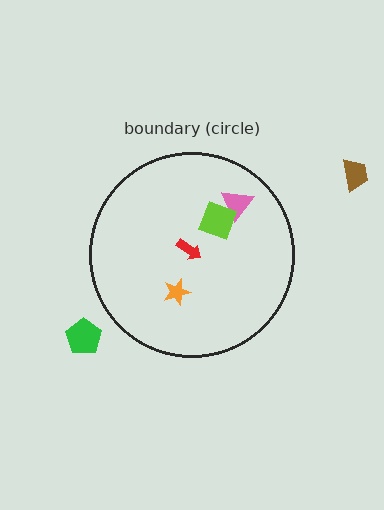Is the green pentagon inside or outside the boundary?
Outside.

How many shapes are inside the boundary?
4 inside, 2 outside.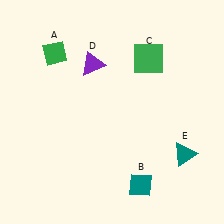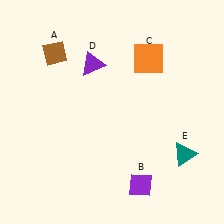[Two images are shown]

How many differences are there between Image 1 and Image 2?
There are 3 differences between the two images.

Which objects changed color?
A changed from green to brown. B changed from teal to purple. C changed from green to orange.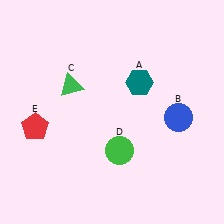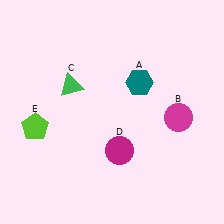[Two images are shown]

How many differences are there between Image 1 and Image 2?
There are 3 differences between the two images.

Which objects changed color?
B changed from blue to magenta. D changed from green to magenta. E changed from red to lime.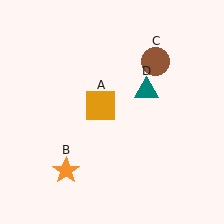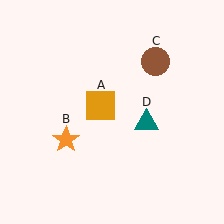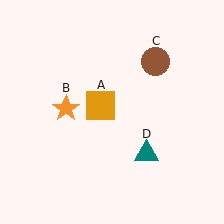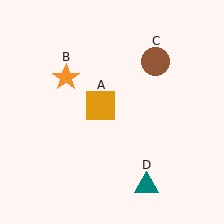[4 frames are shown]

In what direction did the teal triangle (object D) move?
The teal triangle (object D) moved down.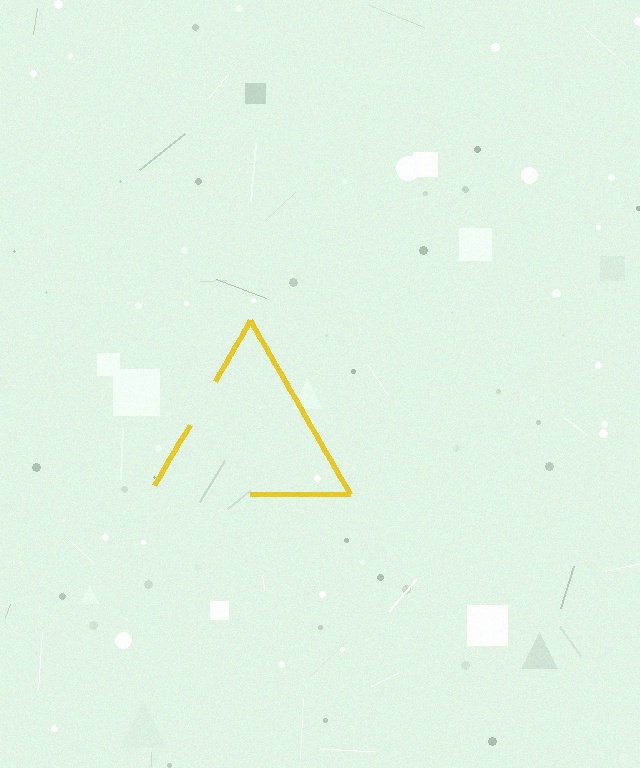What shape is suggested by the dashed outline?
The dashed outline suggests a triangle.